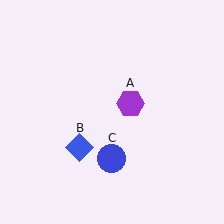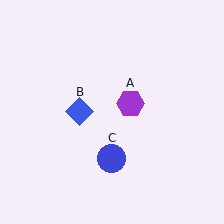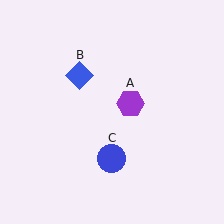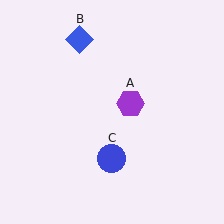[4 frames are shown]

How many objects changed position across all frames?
1 object changed position: blue diamond (object B).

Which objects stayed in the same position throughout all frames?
Purple hexagon (object A) and blue circle (object C) remained stationary.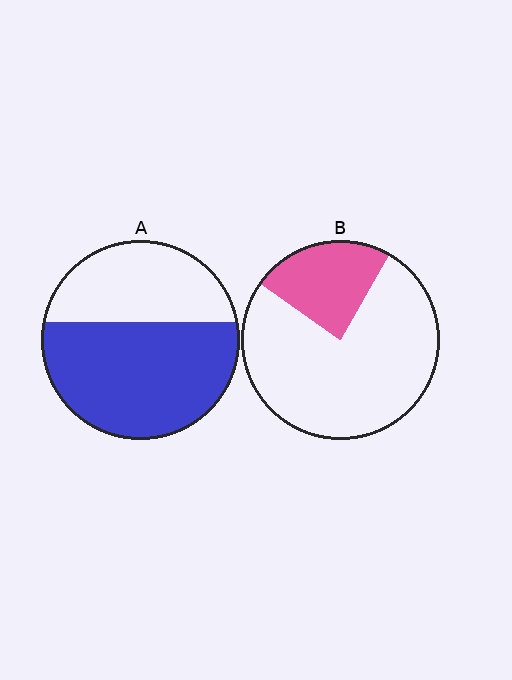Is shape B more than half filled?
No.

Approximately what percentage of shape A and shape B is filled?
A is approximately 60% and B is approximately 25%.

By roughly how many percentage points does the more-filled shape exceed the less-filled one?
By roughly 40 percentage points (A over B).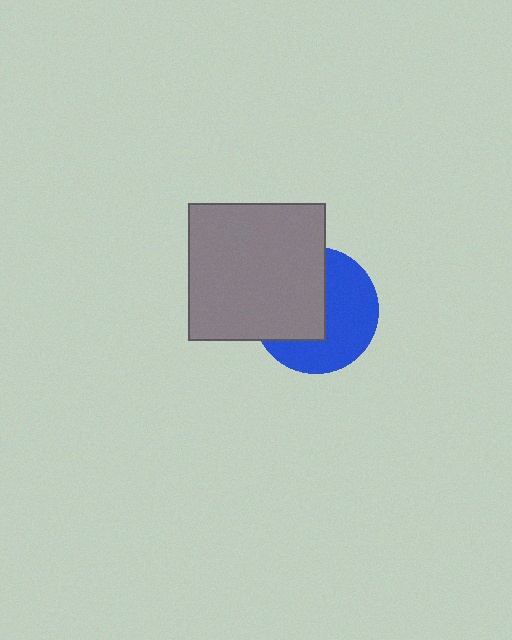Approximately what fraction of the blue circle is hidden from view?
Roughly 47% of the blue circle is hidden behind the gray square.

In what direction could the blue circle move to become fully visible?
The blue circle could move right. That would shift it out from behind the gray square entirely.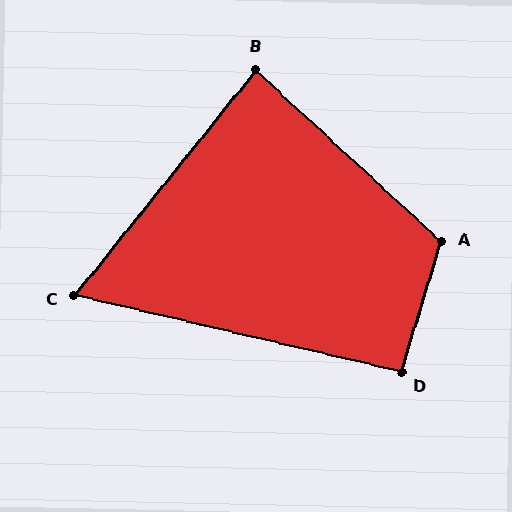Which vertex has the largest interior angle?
A, at approximately 116 degrees.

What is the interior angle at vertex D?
Approximately 94 degrees (approximately right).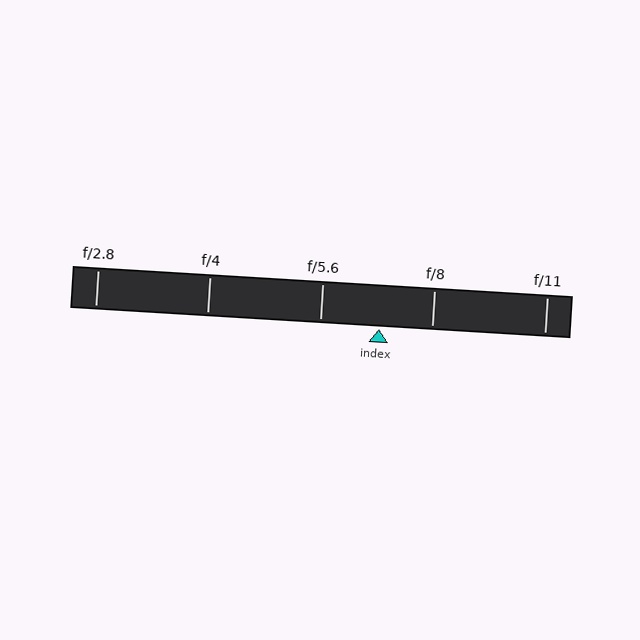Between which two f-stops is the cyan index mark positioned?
The index mark is between f/5.6 and f/8.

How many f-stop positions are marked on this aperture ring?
There are 5 f-stop positions marked.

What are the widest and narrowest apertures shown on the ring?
The widest aperture shown is f/2.8 and the narrowest is f/11.